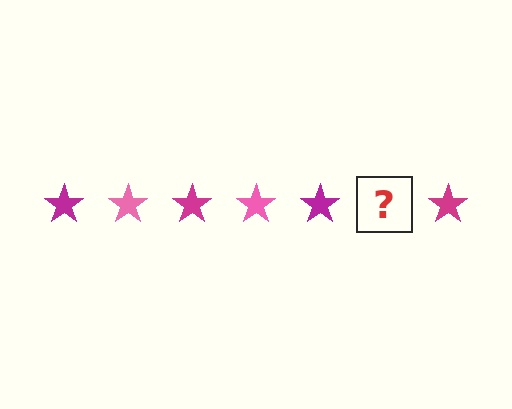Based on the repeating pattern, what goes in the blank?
The blank should be a pink star.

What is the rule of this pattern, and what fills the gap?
The rule is that the pattern cycles through magenta, pink stars. The gap should be filled with a pink star.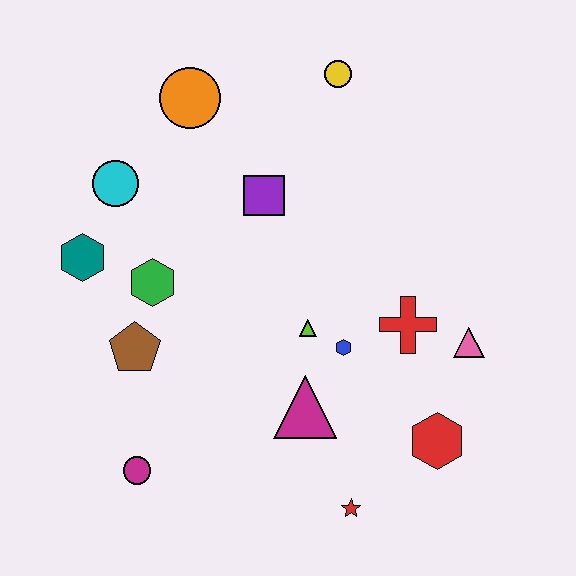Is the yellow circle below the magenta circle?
No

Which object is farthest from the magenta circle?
The yellow circle is farthest from the magenta circle.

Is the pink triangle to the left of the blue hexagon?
No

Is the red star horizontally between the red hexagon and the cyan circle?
Yes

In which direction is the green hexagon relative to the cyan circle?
The green hexagon is below the cyan circle.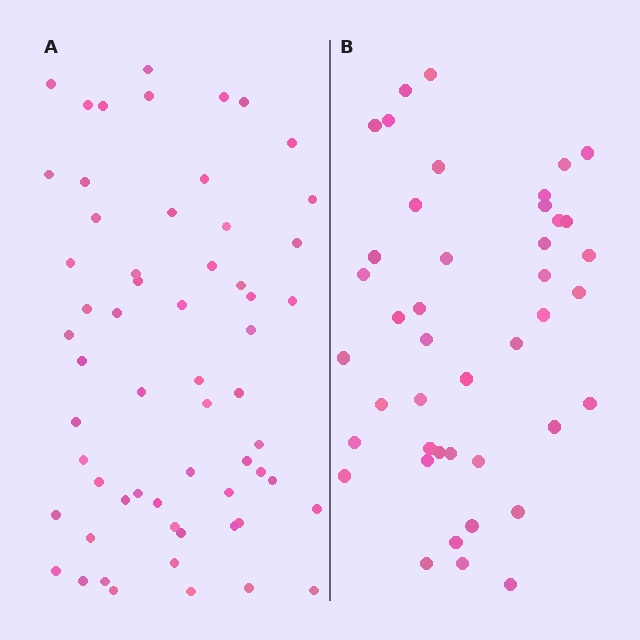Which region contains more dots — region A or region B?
Region A (the left region) has more dots.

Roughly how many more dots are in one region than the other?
Region A has approximately 15 more dots than region B.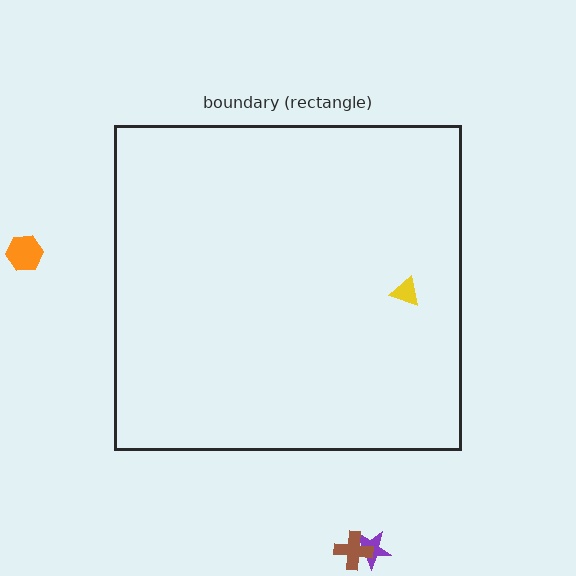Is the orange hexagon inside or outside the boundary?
Outside.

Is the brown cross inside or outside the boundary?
Outside.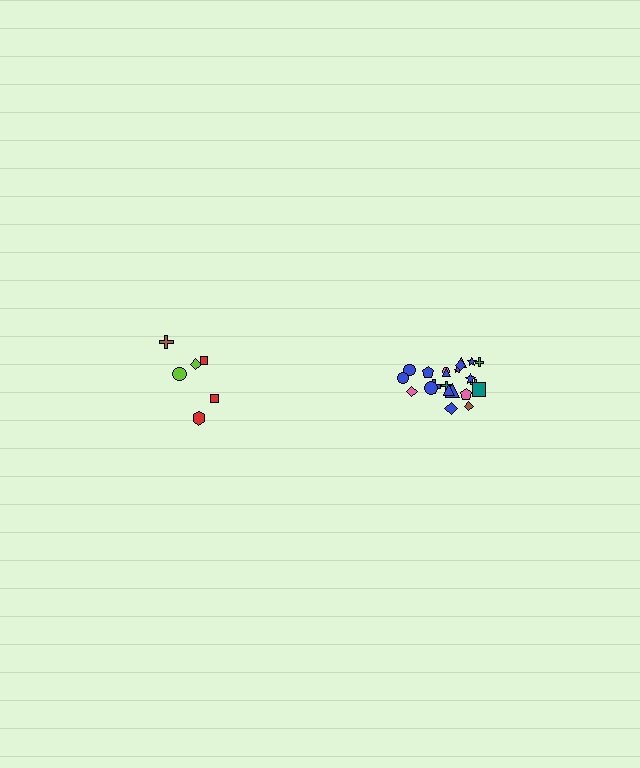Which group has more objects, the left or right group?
The right group.